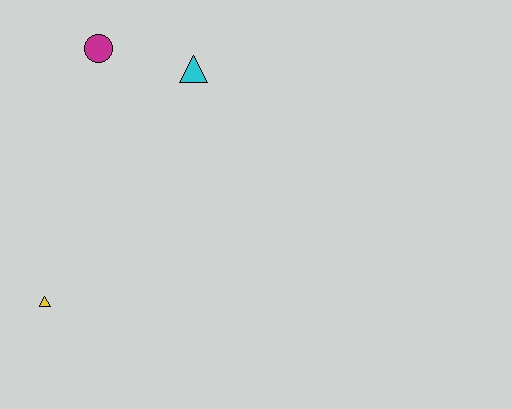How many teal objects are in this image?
There are no teal objects.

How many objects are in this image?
There are 3 objects.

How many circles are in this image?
There is 1 circle.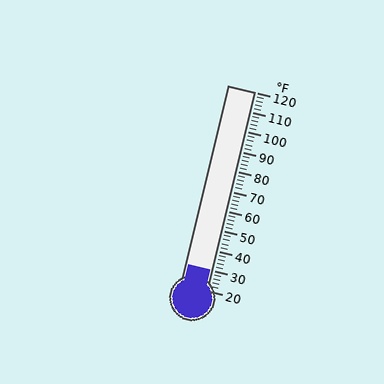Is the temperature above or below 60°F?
The temperature is below 60°F.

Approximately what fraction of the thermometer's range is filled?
The thermometer is filled to approximately 10% of its range.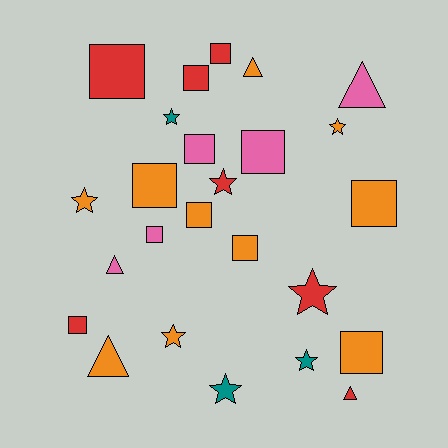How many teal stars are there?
There are 3 teal stars.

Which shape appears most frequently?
Square, with 12 objects.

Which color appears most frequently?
Orange, with 10 objects.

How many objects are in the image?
There are 25 objects.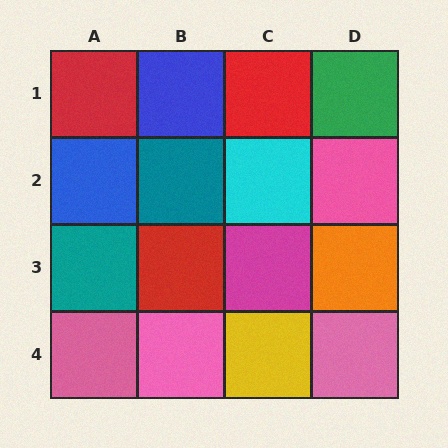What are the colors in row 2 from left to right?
Blue, teal, cyan, pink.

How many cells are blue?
2 cells are blue.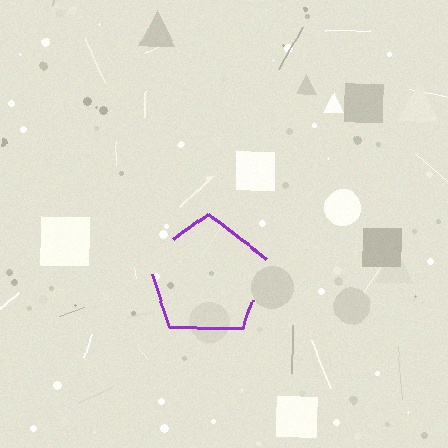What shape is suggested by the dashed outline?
The dashed outline suggests a pentagon.